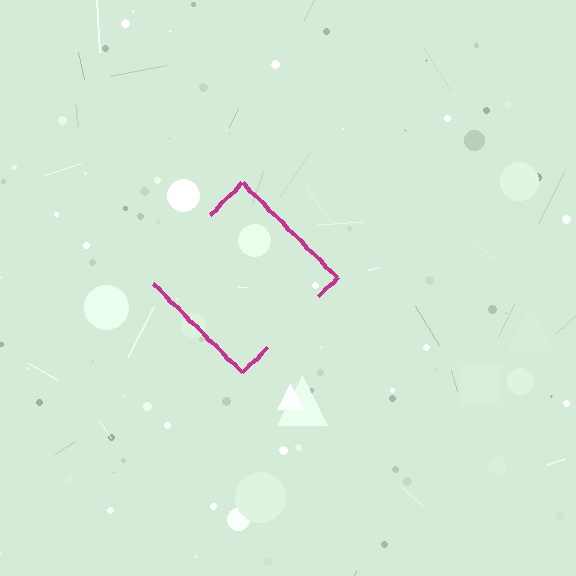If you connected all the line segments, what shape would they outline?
They would outline a diamond.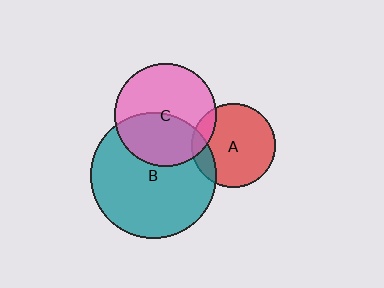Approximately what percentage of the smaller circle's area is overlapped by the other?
Approximately 15%.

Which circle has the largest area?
Circle B (teal).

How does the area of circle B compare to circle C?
Approximately 1.5 times.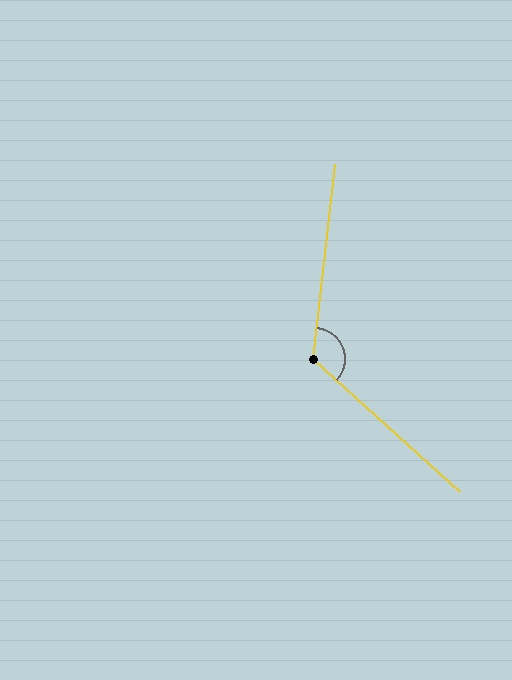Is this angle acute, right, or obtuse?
It is obtuse.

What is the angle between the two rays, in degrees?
Approximately 126 degrees.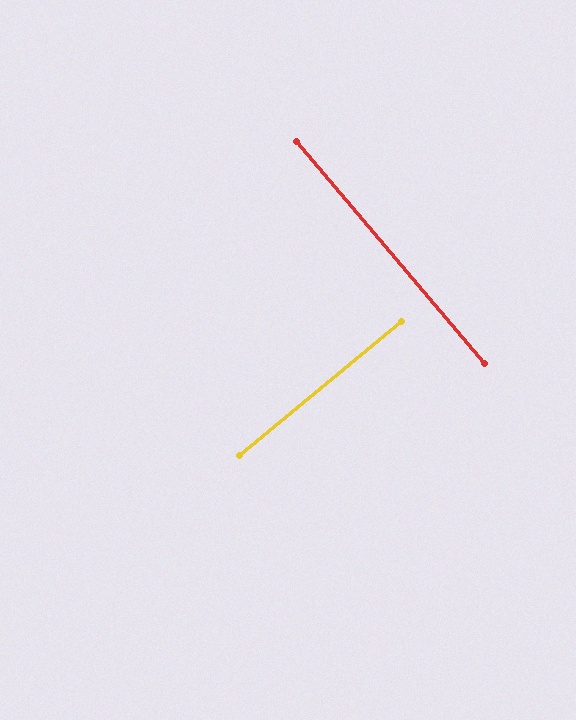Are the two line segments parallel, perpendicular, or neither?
Perpendicular — they meet at approximately 90°.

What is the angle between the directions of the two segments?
Approximately 90 degrees.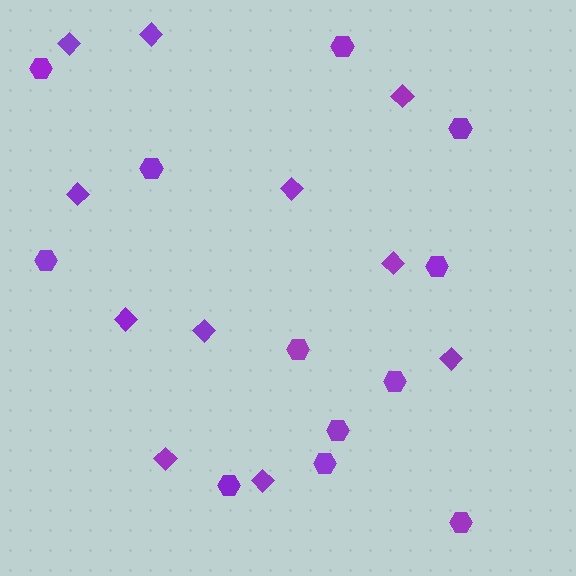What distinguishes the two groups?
There are 2 groups: one group of diamonds (11) and one group of hexagons (12).